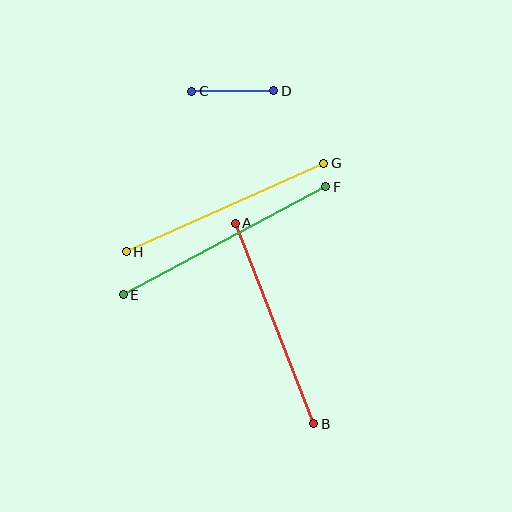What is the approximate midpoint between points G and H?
The midpoint is at approximately (225, 207) pixels.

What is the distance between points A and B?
The distance is approximately 215 pixels.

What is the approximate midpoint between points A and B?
The midpoint is at approximately (275, 324) pixels.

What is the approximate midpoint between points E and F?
The midpoint is at approximately (224, 241) pixels.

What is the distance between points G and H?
The distance is approximately 216 pixels.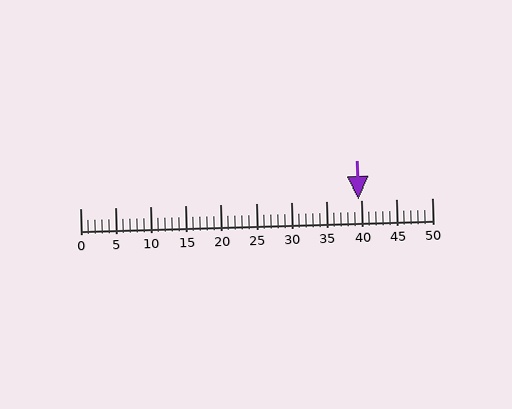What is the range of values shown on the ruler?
The ruler shows values from 0 to 50.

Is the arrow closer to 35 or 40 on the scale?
The arrow is closer to 40.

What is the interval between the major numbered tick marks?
The major tick marks are spaced 5 units apart.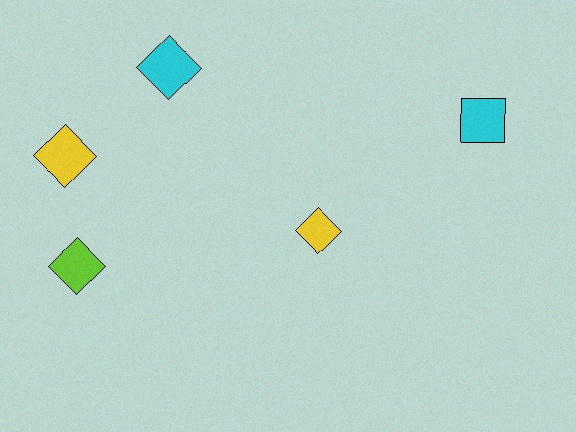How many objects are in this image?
There are 5 objects.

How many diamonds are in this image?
There are 4 diamonds.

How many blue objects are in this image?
There are no blue objects.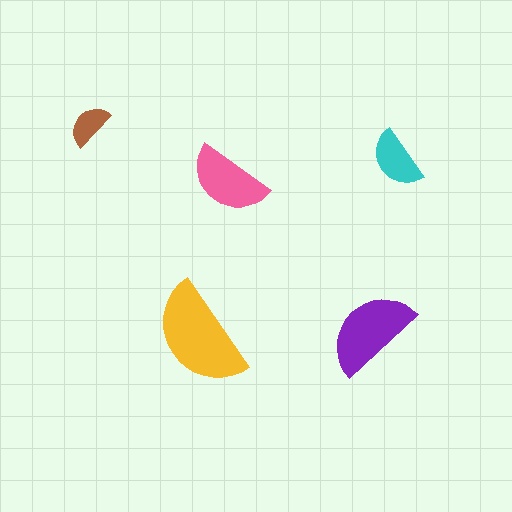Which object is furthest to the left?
The brown semicircle is leftmost.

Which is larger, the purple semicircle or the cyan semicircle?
The purple one.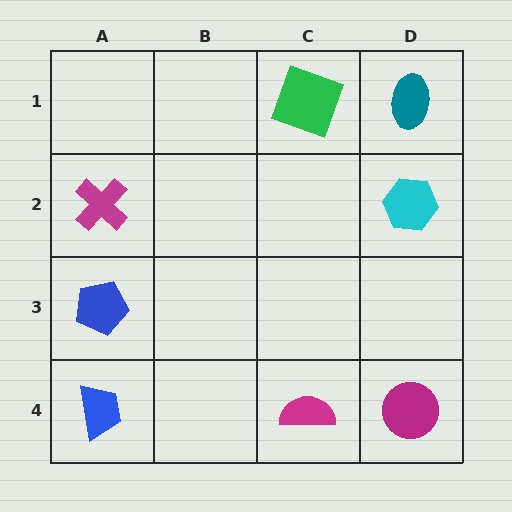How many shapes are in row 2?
2 shapes.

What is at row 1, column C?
A green square.